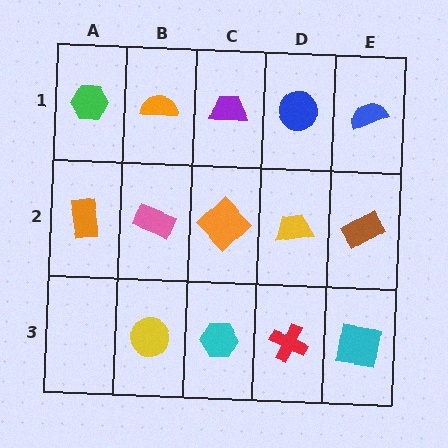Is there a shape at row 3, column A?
No, that cell is empty.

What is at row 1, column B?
An orange semicircle.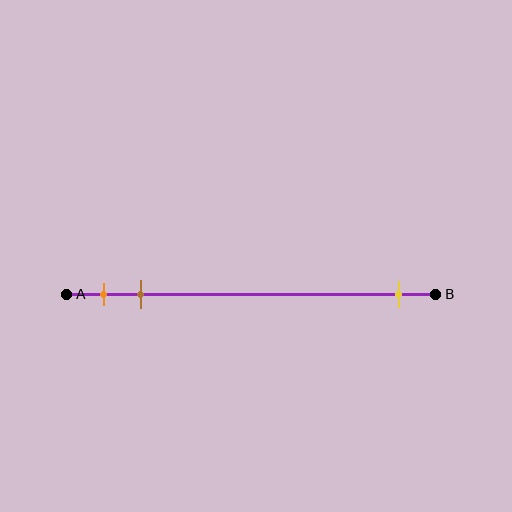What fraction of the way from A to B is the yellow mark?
The yellow mark is approximately 90% (0.9) of the way from A to B.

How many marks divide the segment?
There are 3 marks dividing the segment.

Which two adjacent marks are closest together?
The orange and brown marks are the closest adjacent pair.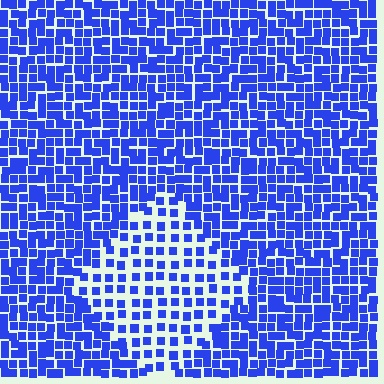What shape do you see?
I see a diamond.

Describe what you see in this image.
The image contains small blue elements arranged at two different densities. A diamond-shaped region is visible where the elements are less densely packed than the surrounding area.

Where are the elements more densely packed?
The elements are more densely packed outside the diamond boundary.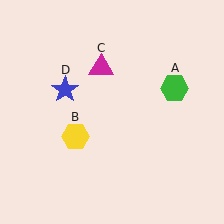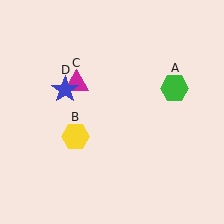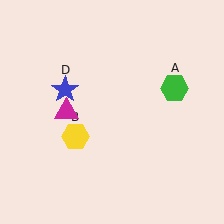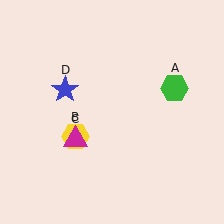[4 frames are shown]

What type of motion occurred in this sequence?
The magenta triangle (object C) rotated counterclockwise around the center of the scene.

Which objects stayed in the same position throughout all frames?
Green hexagon (object A) and yellow hexagon (object B) and blue star (object D) remained stationary.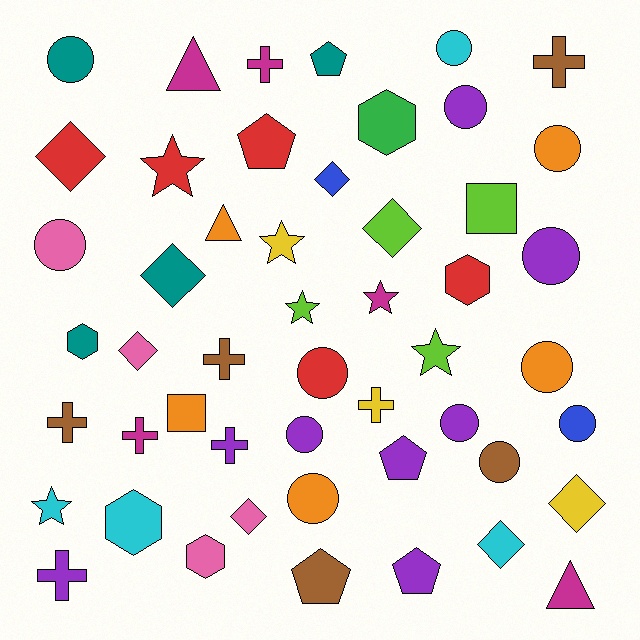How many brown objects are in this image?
There are 5 brown objects.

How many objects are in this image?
There are 50 objects.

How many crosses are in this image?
There are 8 crosses.